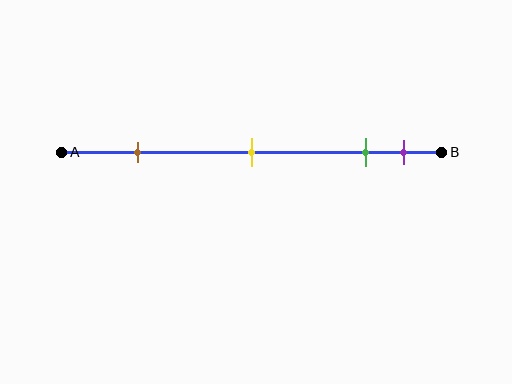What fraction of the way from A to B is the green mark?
The green mark is approximately 80% (0.8) of the way from A to B.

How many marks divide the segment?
There are 4 marks dividing the segment.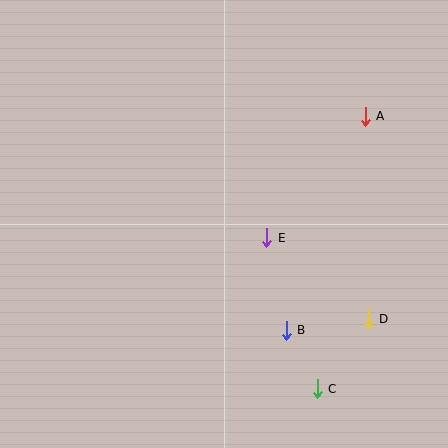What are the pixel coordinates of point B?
Point B is at (286, 330).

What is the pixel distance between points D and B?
The distance between D and B is 83 pixels.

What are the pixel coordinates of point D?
Point D is at (368, 319).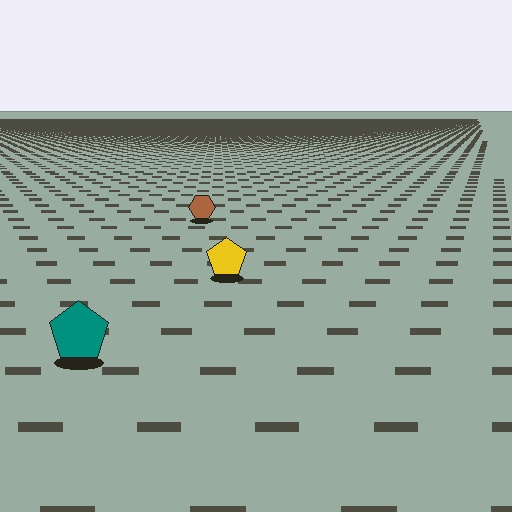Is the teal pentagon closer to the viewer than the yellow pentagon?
Yes. The teal pentagon is closer — you can tell from the texture gradient: the ground texture is coarser near it.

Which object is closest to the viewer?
The teal pentagon is closest. The texture marks near it are larger and more spread out.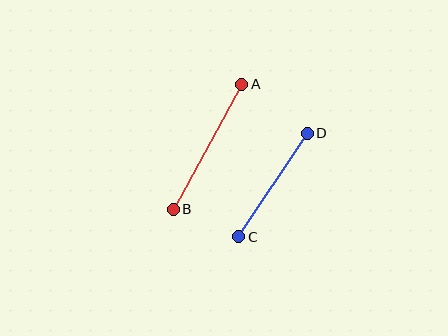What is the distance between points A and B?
The distance is approximately 143 pixels.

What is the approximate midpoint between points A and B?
The midpoint is at approximately (208, 147) pixels.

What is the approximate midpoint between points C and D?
The midpoint is at approximately (273, 185) pixels.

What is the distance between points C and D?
The distance is approximately 124 pixels.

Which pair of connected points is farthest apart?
Points A and B are farthest apart.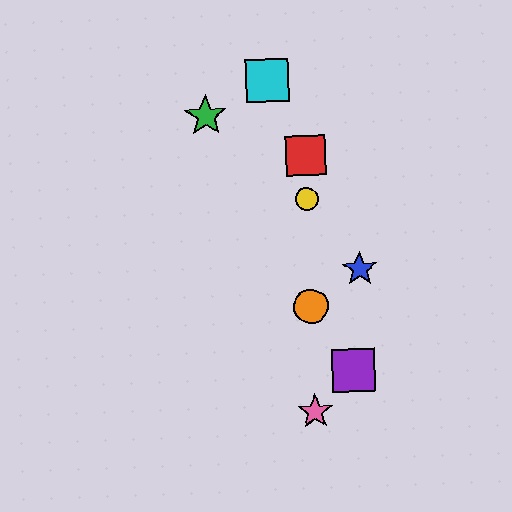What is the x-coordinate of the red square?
The red square is at x≈305.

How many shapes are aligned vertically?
4 shapes (the red square, the yellow circle, the orange circle, the pink star) are aligned vertically.